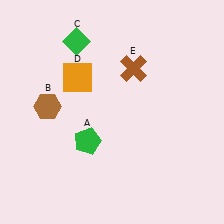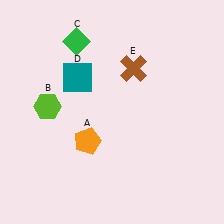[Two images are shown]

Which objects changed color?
A changed from green to orange. B changed from brown to lime. D changed from orange to teal.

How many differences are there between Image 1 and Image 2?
There are 3 differences between the two images.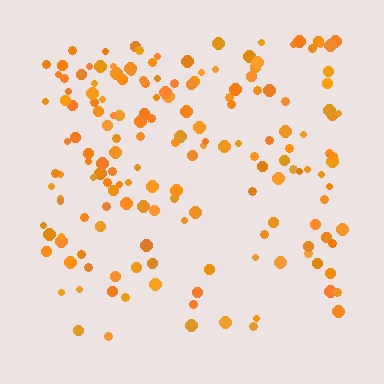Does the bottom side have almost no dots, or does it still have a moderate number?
Still a moderate number, just noticeably fewer than the top.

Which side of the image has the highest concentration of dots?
The top.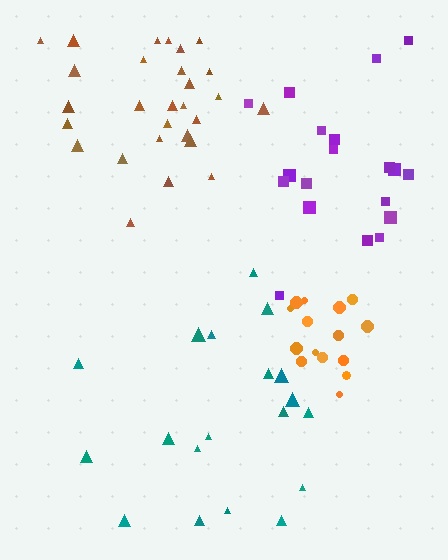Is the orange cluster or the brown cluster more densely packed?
Orange.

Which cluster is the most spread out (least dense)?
Teal.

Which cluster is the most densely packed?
Orange.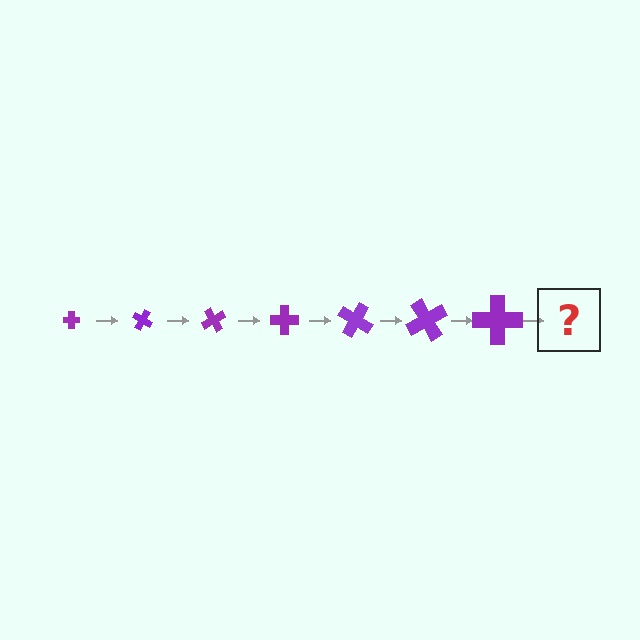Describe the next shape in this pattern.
It should be a cross, larger than the previous one and rotated 210 degrees from the start.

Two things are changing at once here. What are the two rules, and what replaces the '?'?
The two rules are that the cross grows larger each step and it rotates 30 degrees each step. The '?' should be a cross, larger than the previous one and rotated 210 degrees from the start.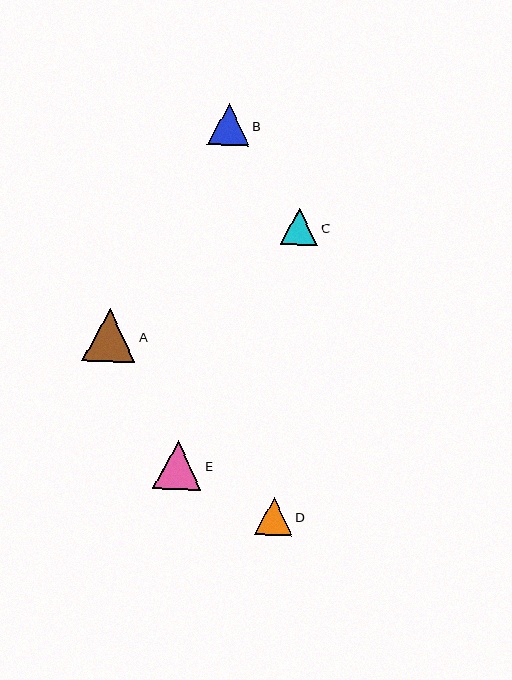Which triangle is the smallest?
Triangle C is the smallest with a size of approximately 37 pixels.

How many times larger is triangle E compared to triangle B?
Triangle E is approximately 1.2 times the size of triangle B.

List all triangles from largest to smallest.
From largest to smallest: A, E, B, D, C.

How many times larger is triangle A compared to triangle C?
Triangle A is approximately 1.4 times the size of triangle C.